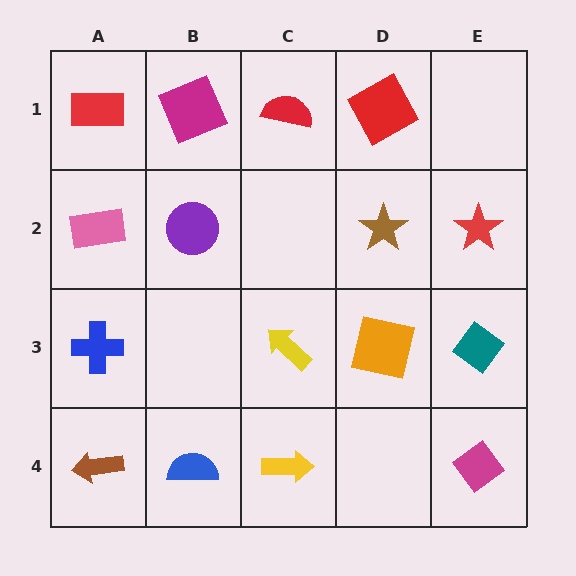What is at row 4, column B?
A blue semicircle.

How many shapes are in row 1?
4 shapes.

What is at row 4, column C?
A yellow arrow.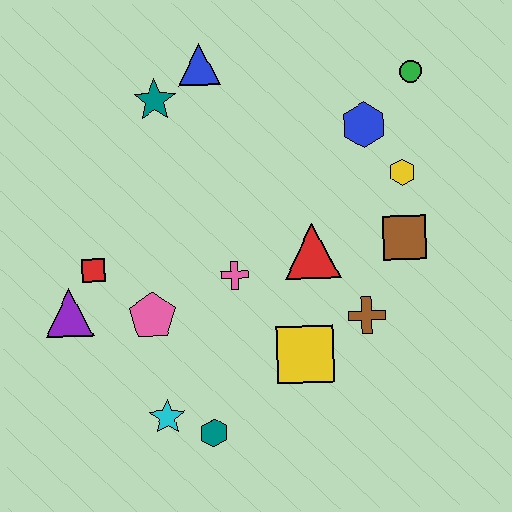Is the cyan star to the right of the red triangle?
No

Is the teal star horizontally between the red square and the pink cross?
Yes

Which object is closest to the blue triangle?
The teal star is closest to the blue triangle.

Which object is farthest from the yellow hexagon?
The purple triangle is farthest from the yellow hexagon.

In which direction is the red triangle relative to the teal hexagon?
The red triangle is above the teal hexagon.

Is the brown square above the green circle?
No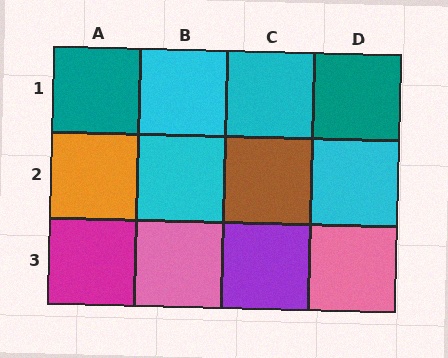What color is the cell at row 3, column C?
Purple.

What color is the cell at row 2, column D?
Cyan.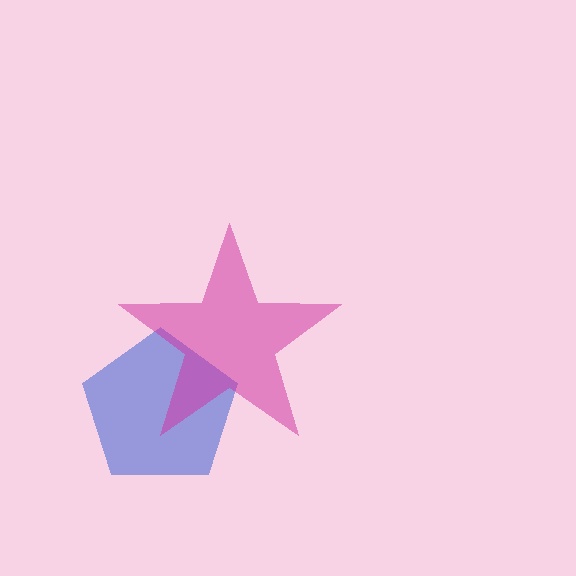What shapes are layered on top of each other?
The layered shapes are: a blue pentagon, a magenta star.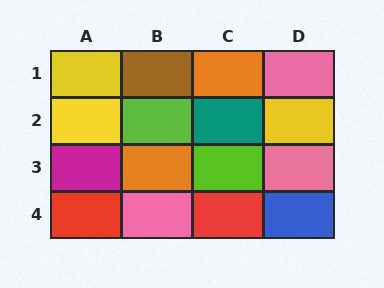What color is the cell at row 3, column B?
Orange.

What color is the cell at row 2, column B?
Lime.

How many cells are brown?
1 cell is brown.